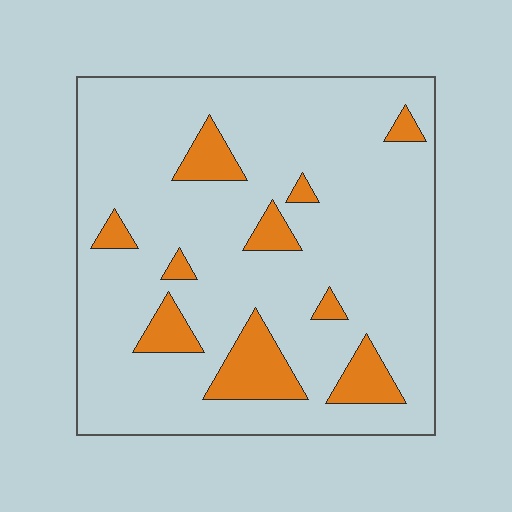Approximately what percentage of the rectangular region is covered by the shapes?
Approximately 15%.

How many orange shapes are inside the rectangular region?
10.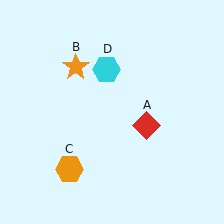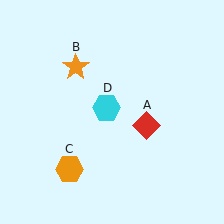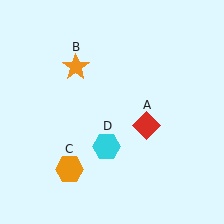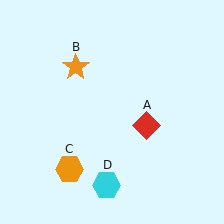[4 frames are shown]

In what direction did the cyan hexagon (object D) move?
The cyan hexagon (object D) moved down.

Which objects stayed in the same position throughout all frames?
Red diamond (object A) and orange star (object B) and orange hexagon (object C) remained stationary.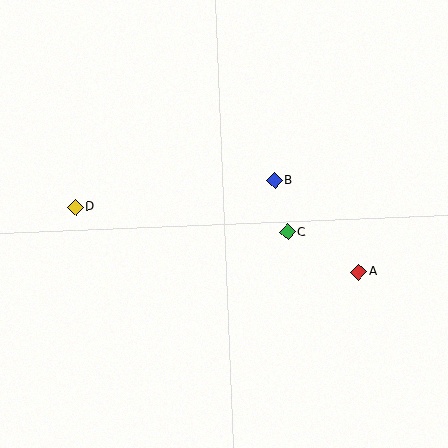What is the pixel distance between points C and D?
The distance between C and D is 214 pixels.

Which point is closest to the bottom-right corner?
Point A is closest to the bottom-right corner.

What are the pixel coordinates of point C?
Point C is at (288, 232).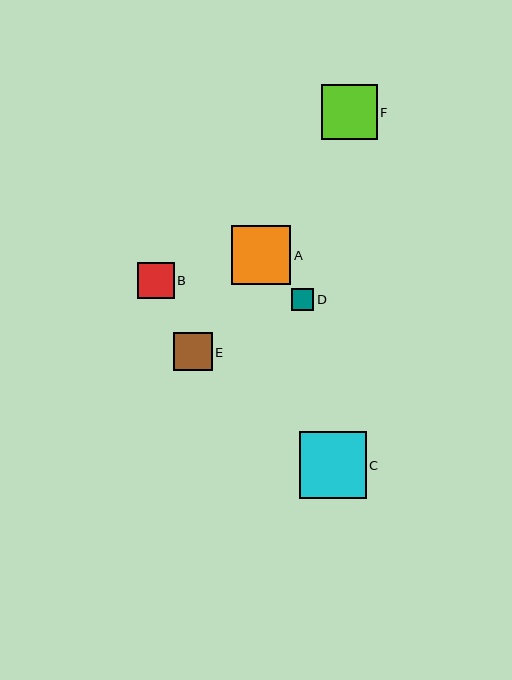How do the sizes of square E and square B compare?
Square E and square B are approximately the same size.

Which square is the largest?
Square C is the largest with a size of approximately 67 pixels.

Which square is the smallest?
Square D is the smallest with a size of approximately 22 pixels.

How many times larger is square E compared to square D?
Square E is approximately 1.7 times the size of square D.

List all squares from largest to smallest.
From largest to smallest: C, A, F, E, B, D.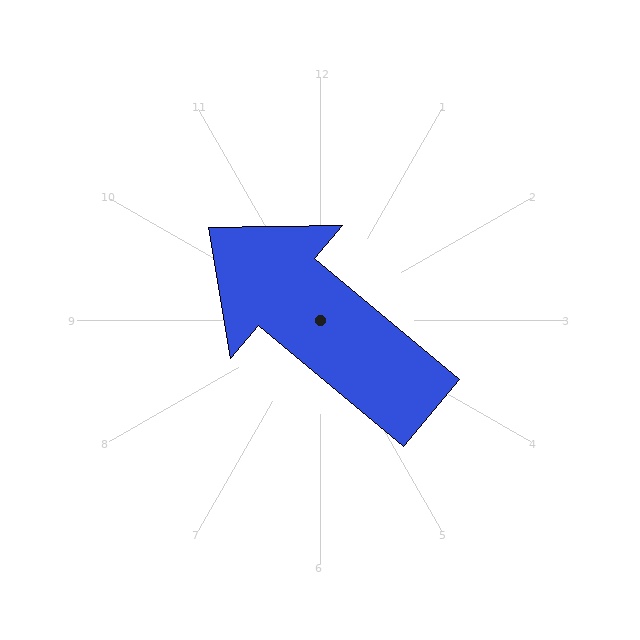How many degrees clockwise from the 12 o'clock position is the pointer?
Approximately 310 degrees.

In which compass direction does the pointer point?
Northwest.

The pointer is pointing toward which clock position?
Roughly 10 o'clock.